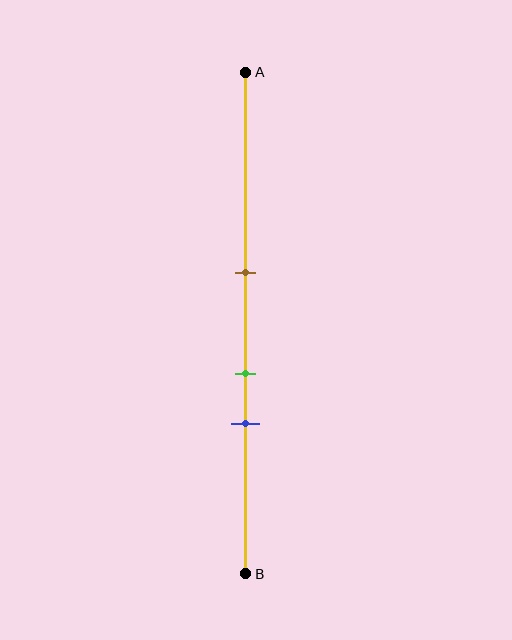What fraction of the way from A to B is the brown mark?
The brown mark is approximately 40% (0.4) of the way from A to B.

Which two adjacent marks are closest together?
The green and blue marks are the closest adjacent pair.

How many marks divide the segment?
There are 3 marks dividing the segment.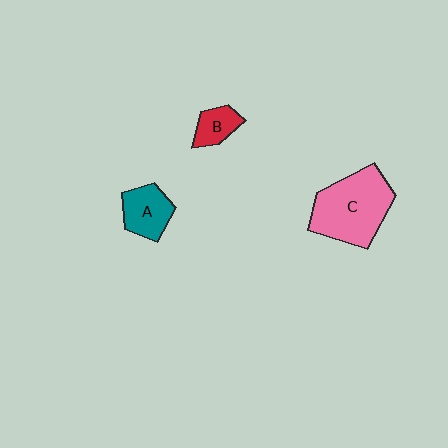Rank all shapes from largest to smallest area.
From largest to smallest: C (pink), A (teal), B (red).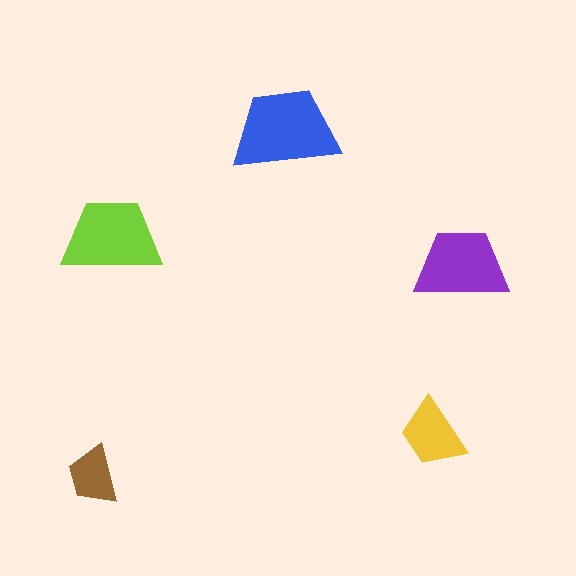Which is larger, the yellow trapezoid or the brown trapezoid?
The yellow one.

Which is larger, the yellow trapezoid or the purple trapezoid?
The purple one.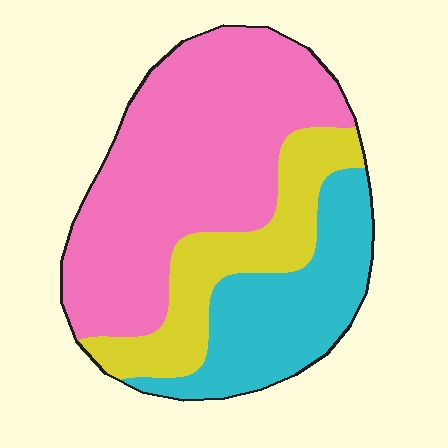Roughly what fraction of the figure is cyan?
Cyan covers 25% of the figure.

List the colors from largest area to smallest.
From largest to smallest: pink, cyan, yellow.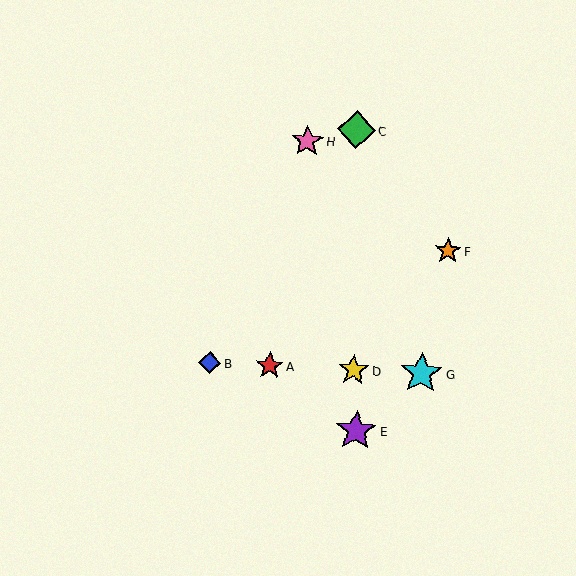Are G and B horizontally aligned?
Yes, both are at y≈373.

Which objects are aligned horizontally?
Objects A, B, D, G are aligned horizontally.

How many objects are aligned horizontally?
4 objects (A, B, D, G) are aligned horizontally.